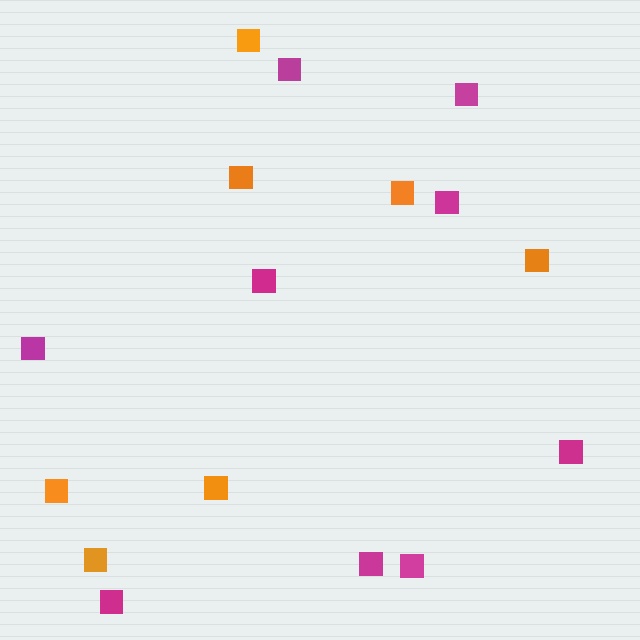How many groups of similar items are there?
There are 2 groups: one group of orange squares (7) and one group of magenta squares (9).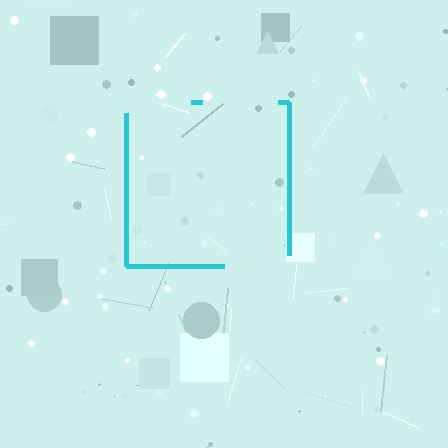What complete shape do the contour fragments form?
The contour fragments form a square.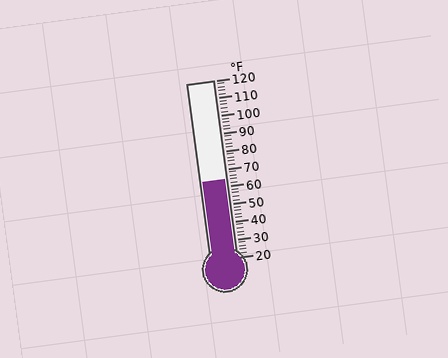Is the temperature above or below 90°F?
The temperature is below 90°F.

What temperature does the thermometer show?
The thermometer shows approximately 64°F.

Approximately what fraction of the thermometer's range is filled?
The thermometer is filled to approximately 45% of its range.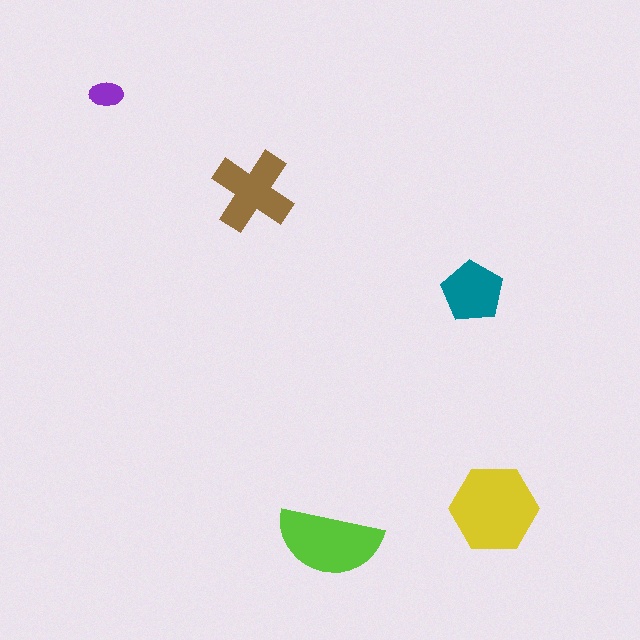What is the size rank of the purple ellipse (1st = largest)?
5th.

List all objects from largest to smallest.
The yellow hexagon, the lime semicircle, the brown cross, the teal pentagon, the purple ellipse.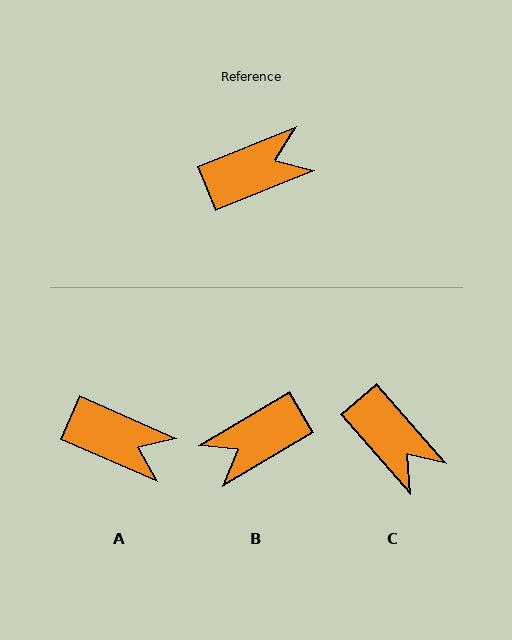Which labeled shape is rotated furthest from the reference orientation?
B, about 172 degrees away.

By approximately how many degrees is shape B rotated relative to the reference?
Approximately 172 degrees clockwise.